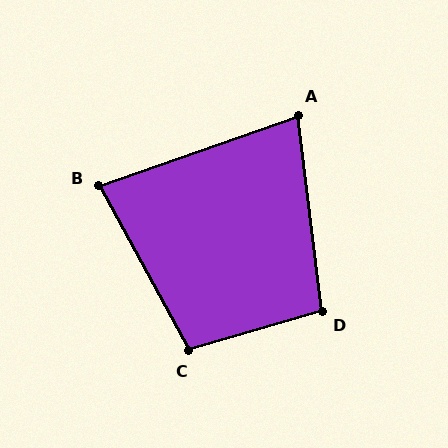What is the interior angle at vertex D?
Approximately 99 degrees (obtuse).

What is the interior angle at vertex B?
Approximately 81 degrees (acute).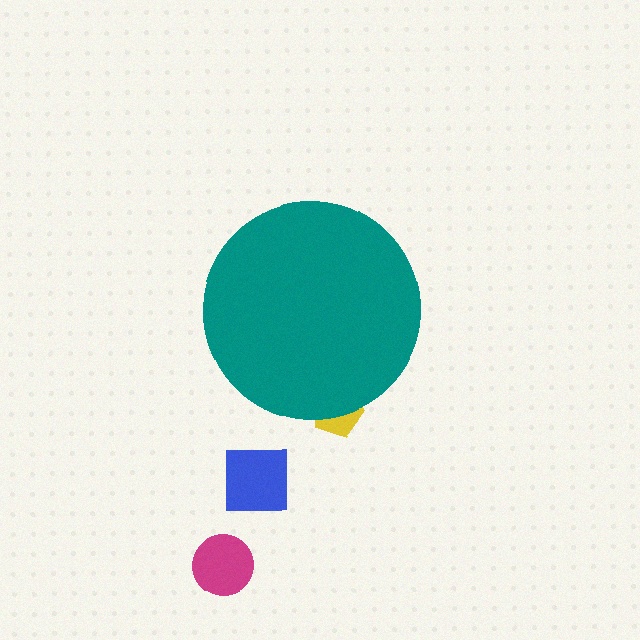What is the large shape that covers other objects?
A teal circle.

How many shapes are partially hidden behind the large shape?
1 shape is partially hidden.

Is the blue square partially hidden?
No, the blue square is fully visible.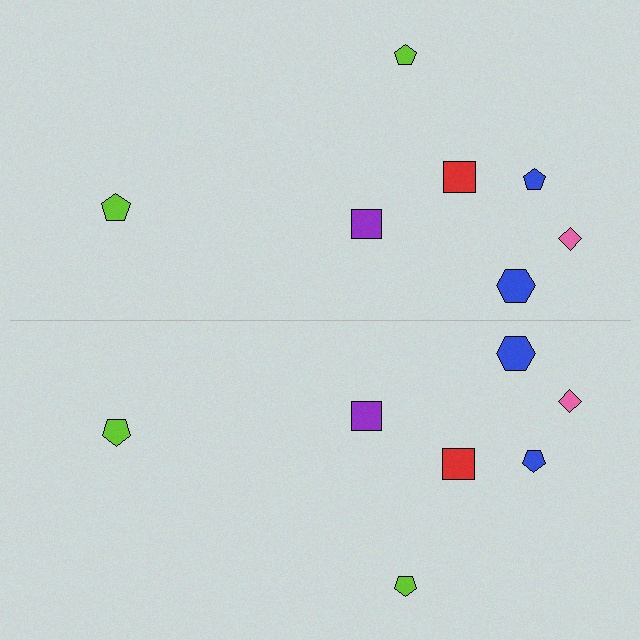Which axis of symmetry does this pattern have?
The pattern has a horizontal axis of symmetry running through the center of the image.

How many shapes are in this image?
There are 14 shapes in this image.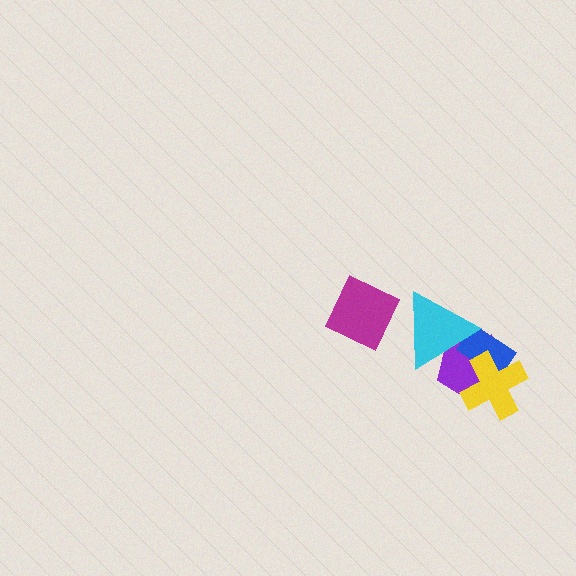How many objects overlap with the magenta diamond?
0 objects overlap with the magenta diamond.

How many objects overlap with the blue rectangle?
3 objects overlap with the blue rectangle.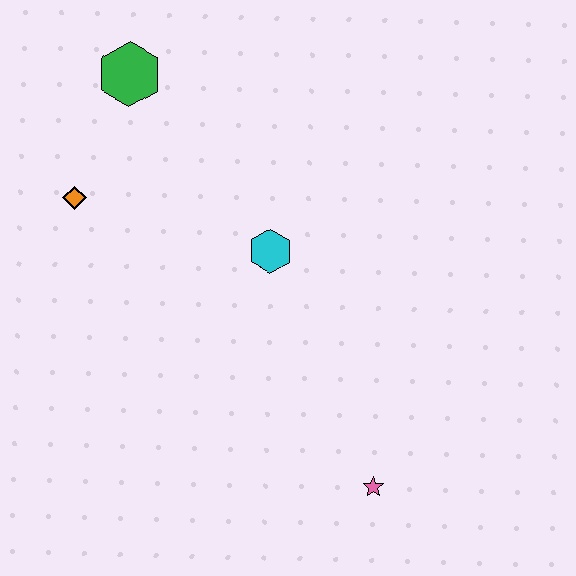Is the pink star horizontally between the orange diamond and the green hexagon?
No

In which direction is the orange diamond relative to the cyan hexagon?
The orange diamond is to the left of the cyan hexagon.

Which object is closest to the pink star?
The cyan hexagon is closest to the pink star.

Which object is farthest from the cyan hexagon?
The pink star is farthest from the cyan hexagon.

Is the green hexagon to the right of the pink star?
No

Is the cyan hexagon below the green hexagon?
Yes